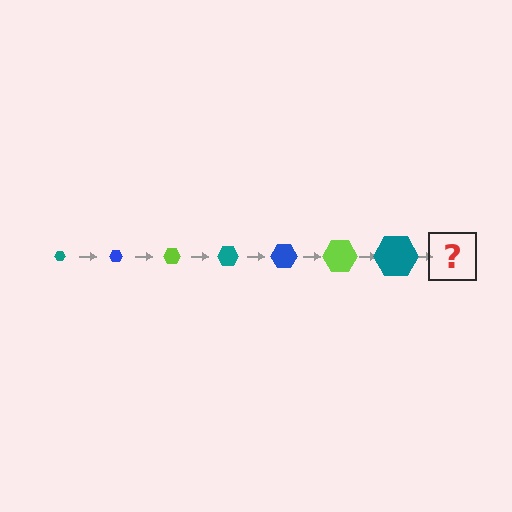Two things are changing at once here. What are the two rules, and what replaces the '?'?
The two rules are that the hexagon grows larger each step and the color cycles through teal, blue, and lime. The '?' should be a blue hexagon, larger than the previous one.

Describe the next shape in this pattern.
It should be a blue hexagon, larger than the previous one.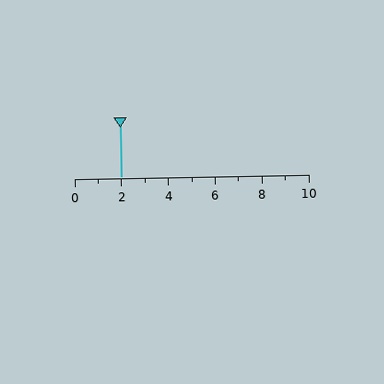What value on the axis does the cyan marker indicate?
The marker indicates approximately 2.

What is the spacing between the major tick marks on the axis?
The major ticks are spaced 2 apart.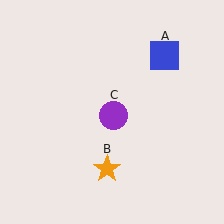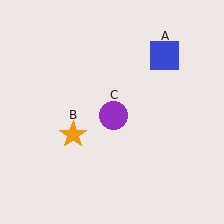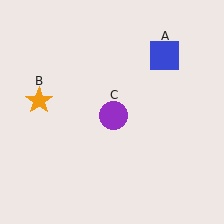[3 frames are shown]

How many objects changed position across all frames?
1 object changed position: orange star (object B).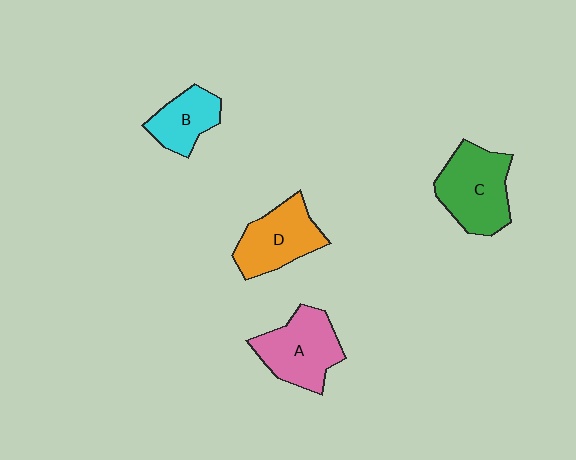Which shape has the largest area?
Shape C (green).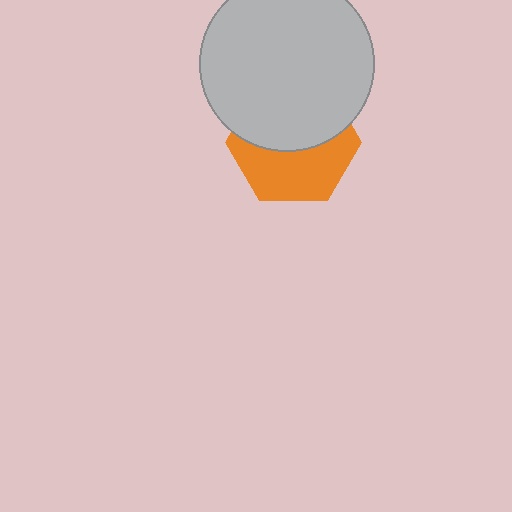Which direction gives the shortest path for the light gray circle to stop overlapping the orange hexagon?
Moving up gives the shortest separation.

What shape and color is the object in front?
The object in front is a light gray circle.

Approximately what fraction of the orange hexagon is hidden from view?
Roughly 51% of the orange hexagon is hidden behind the light gray circle.